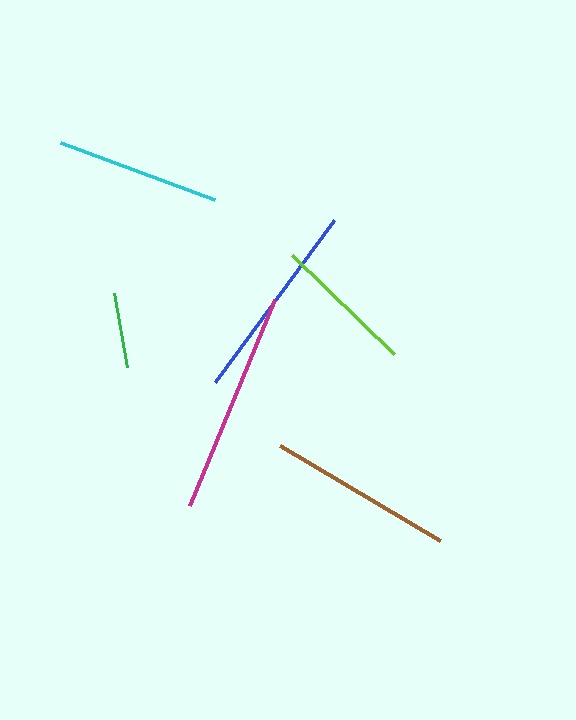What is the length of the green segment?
The green segment is approximately 76 pixels long.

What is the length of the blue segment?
The blue segment is approximately 201 pixels long.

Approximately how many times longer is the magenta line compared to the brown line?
The magenta line is approximately 1.2 times the length of the brown line.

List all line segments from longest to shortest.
From longest to shortest: magenta, blue, brown, cyan, lime, green.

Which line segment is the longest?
The magenta line is the longest at approximately 223 pixels.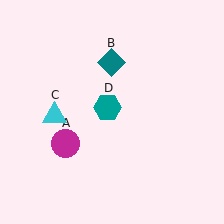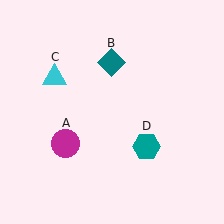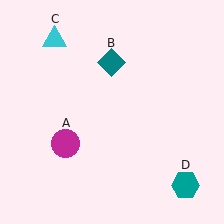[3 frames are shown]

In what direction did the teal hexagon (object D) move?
The teal hexagon (object D) moved down and to the right.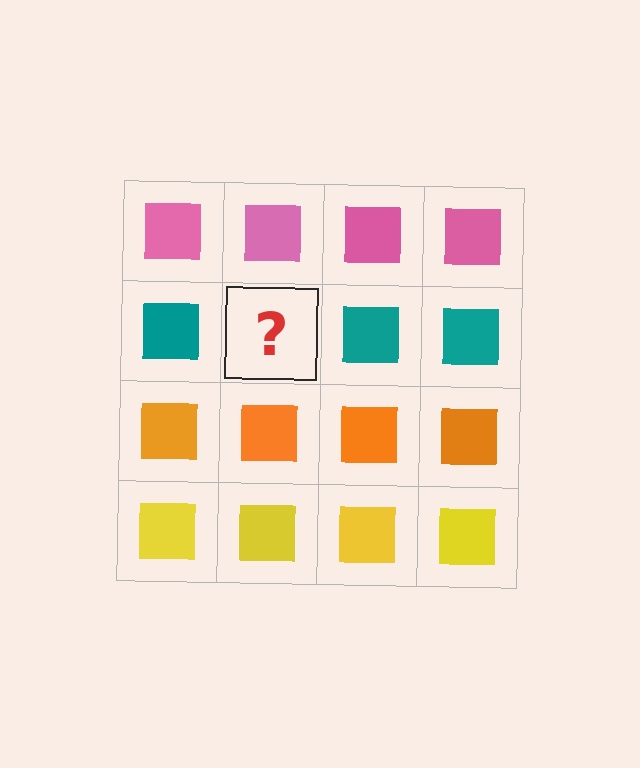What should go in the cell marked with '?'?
The missing cell should contain a teal square.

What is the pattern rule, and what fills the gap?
The rule is that each row has a consistent color. The gap should be filled with a teal square.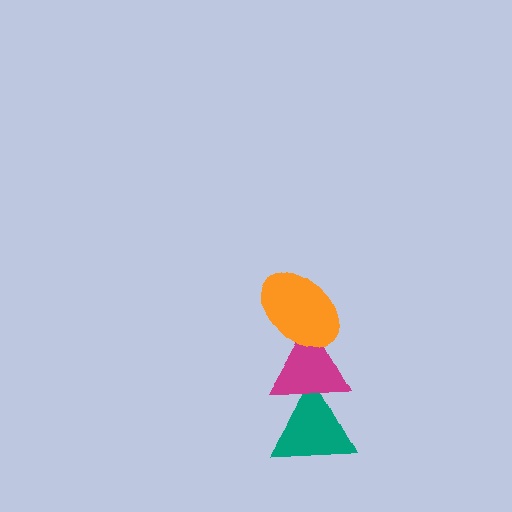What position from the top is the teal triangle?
The teal triangle is 3rd from the top.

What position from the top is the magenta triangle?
The magenta triangle is 2nd from the top.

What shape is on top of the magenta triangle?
The orange ellipse is on top of the magenta triangle.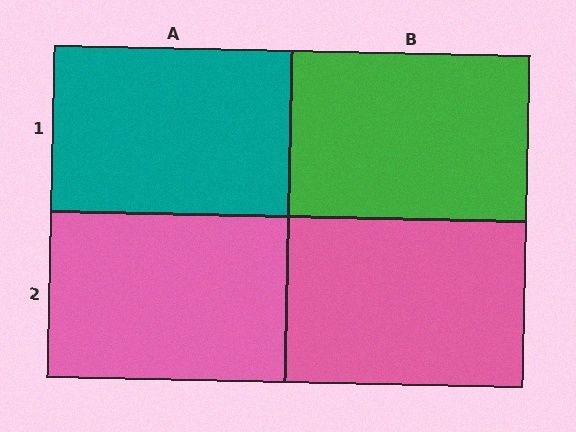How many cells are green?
1 cell is green.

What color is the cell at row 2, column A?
Pink.